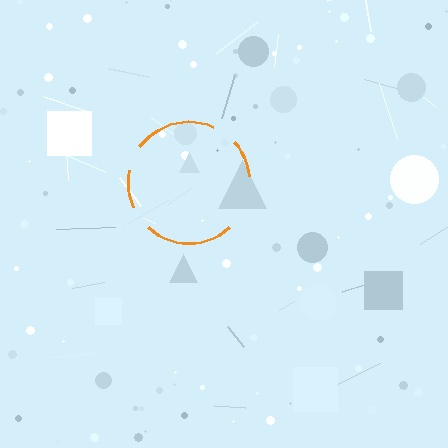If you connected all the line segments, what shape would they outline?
They would outline a circle.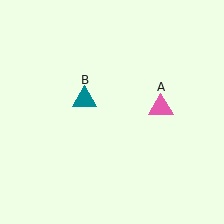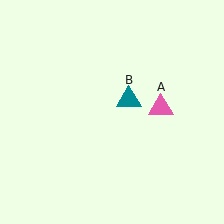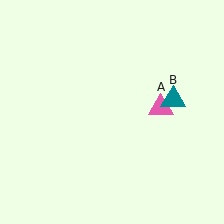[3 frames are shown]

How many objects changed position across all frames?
1 object changed position: teal triangle (object B).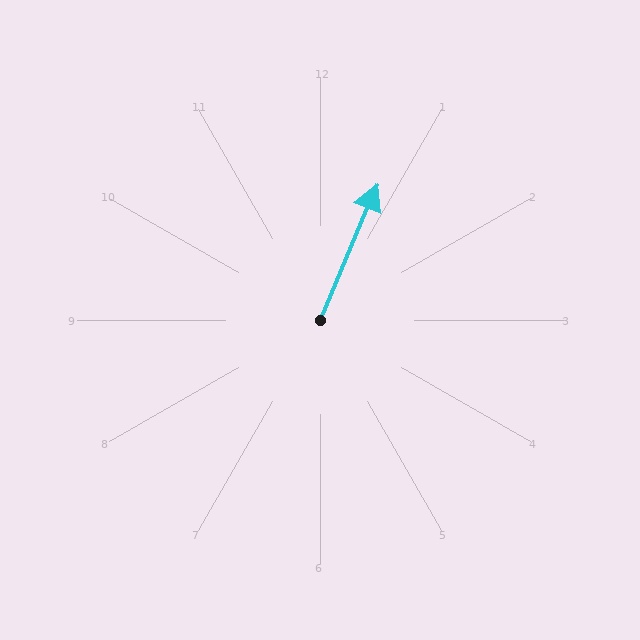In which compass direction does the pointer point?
Northeast.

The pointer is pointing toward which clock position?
Roughly 1 o'clock.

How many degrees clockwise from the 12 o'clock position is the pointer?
Approximately 23 degrees.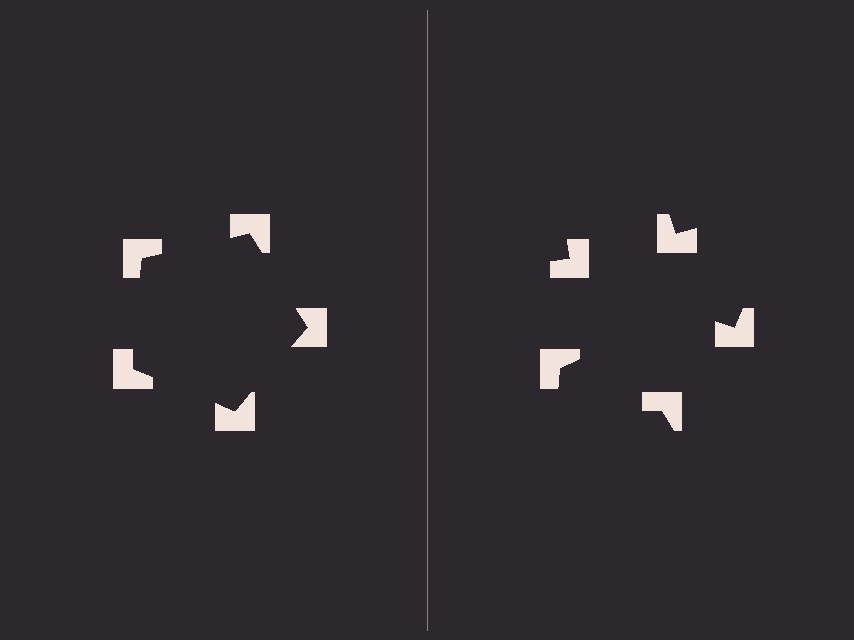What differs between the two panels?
The notched squares are positioned identically on both sides; only the wedge orientations differ. On the left they align to a pentagon; on the right they are misaligned.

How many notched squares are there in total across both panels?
10 — 5 on each side.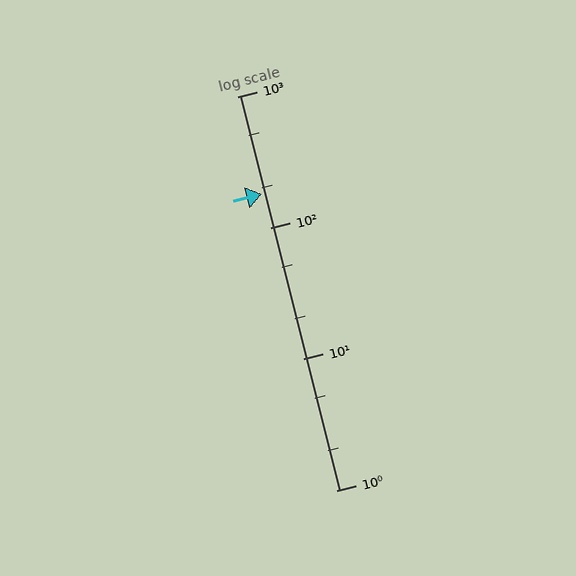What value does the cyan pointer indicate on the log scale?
The pointer indicates approximately 180.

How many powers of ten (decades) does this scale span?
The scale spans 3 decades, from 1 to 1000.